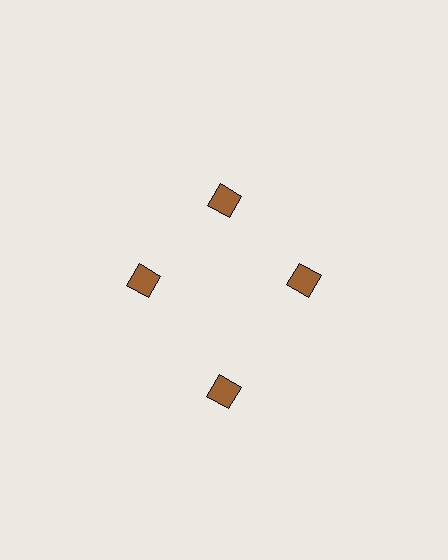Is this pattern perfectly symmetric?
No. The 4 brown diamonds are arranged in a ring, but one element near the 6 o'clock position is pushed outward from the center, breaking the 4-fold rotational symmetry.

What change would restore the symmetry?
The symmetry would be restored by moving it inward, back onto the ring so that all 4 diamonds sit at equal angles and equal distance from the center.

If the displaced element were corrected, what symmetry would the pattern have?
It would have 4-fold rotational symmetry — the pattern would map onto itself every 90 degrees.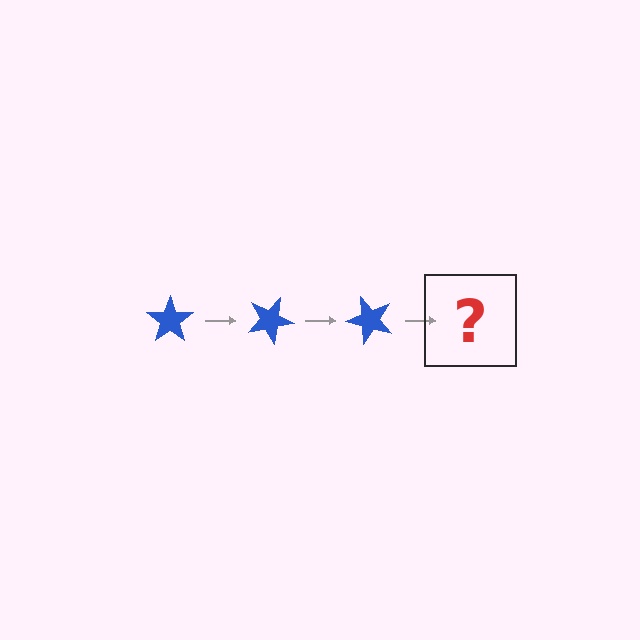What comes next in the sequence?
The next element should be a blue star rotated 75 degrees.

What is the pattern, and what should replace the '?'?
The pattern is that the star rotates 25 degrees each step. The '?' should be a blue star rotated 75 degrees.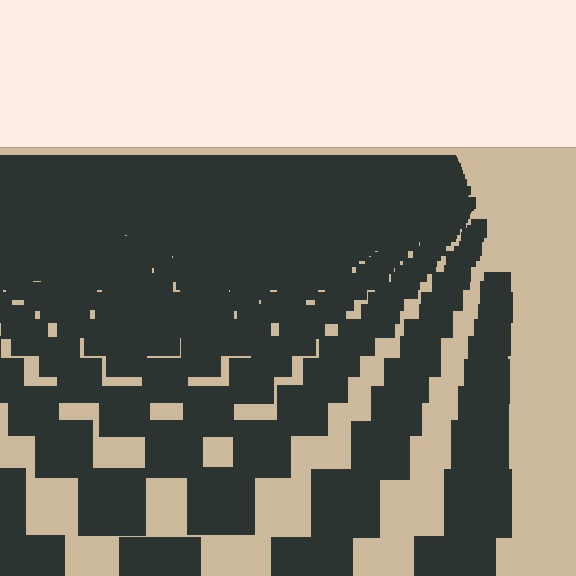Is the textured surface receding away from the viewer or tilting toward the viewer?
The surface is receding away from the viewer. Texture elements get smaller and denser toward the top.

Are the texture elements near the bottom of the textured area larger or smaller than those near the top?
Larger. Near the bottom, elements are closer to the viewer and appear at a bigger on-screen size.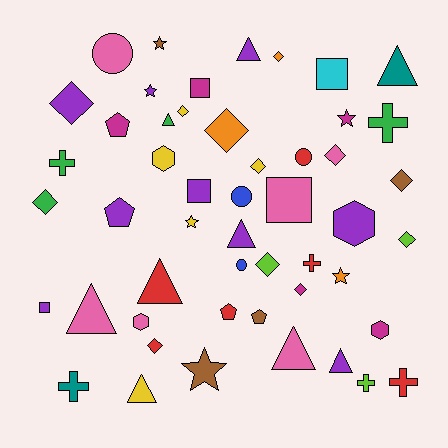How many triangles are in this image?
There are 9 triangles.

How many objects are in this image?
There are 50 objects.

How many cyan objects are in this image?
There is 1 cyan object.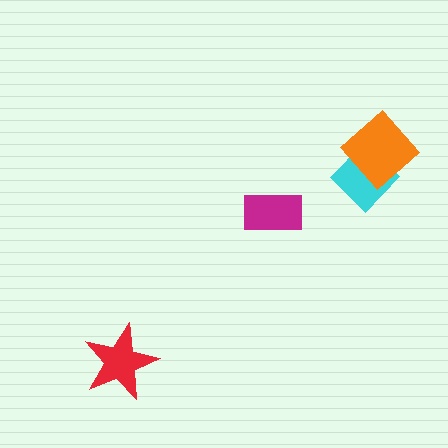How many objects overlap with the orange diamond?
1 object overlaps with the orange diamond.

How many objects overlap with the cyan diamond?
1 object overlaps with the cyan diamond.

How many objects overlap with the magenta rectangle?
0 objects overlap with the magenta rectangle.